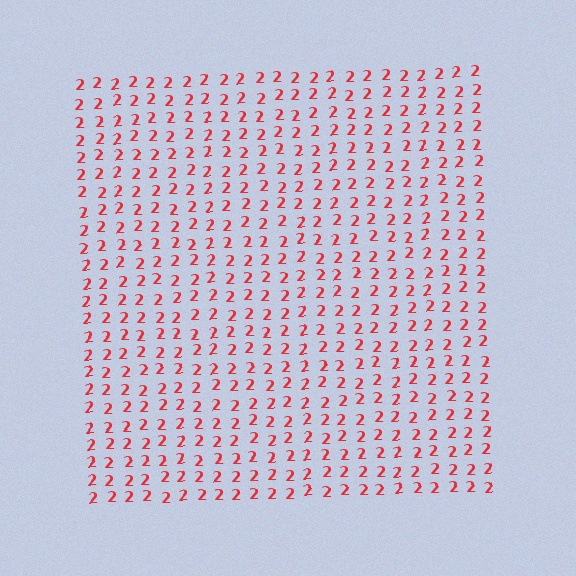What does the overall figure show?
The overall figure shows a square.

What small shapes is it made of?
It is made of small digit 2's.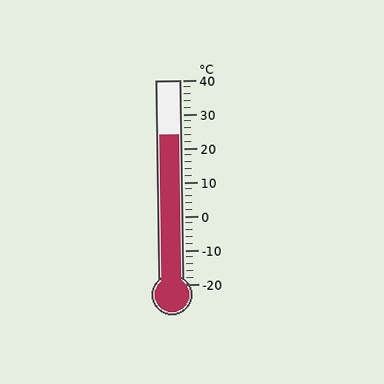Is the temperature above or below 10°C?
The temperature is above 10°C.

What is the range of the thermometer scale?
The thermometer scale ranges from -20°C to 40°C.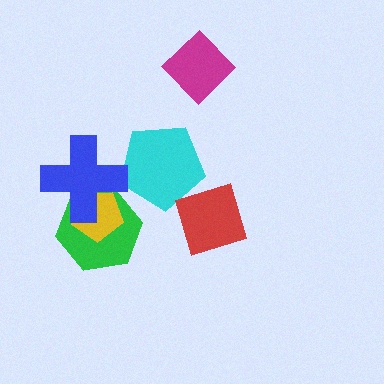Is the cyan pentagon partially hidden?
Yes, it is partially covered by another shape.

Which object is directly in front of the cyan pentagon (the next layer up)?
The red diamond is directly in front of the cyan pentagon.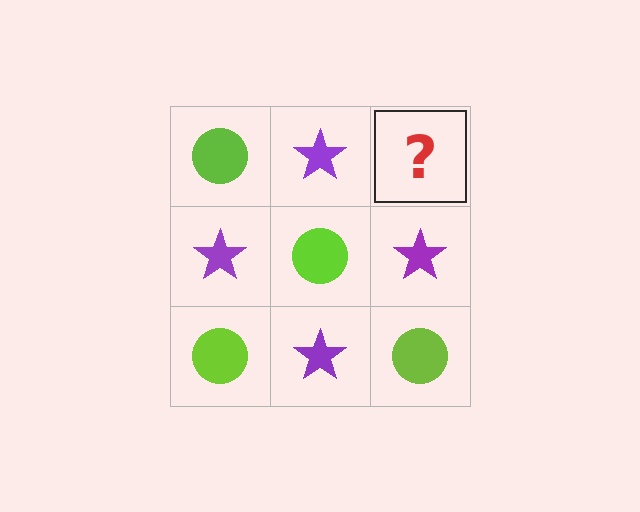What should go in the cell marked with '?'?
The missing cell should contain a lime circle.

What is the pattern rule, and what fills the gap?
The rule is that it alternates lime circle and purple star in a checkerboard pattern. The gap should be filled with a lime circle.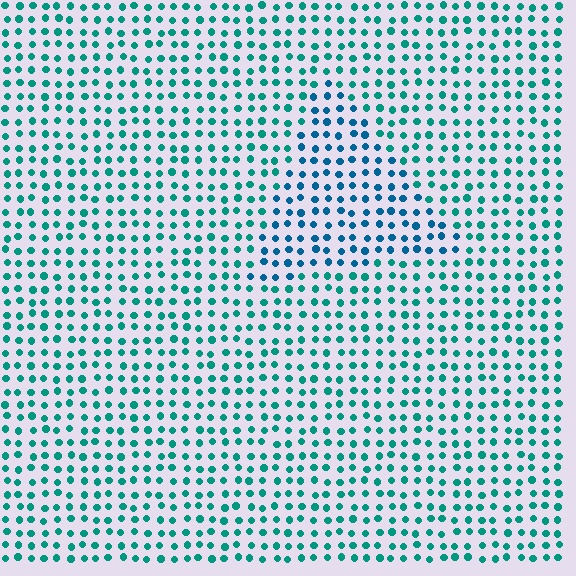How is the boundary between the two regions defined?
The boundary is defined purely by a slight shift in hue (about 30 degrees). Spacing, size, and orientation are identical on both sides.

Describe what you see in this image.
The image is filled with small teal elements in a uniform arrangement. A triangle-shaped region is visible where the elements are tinted to a slightly different hue, forming a subtle color boundary.